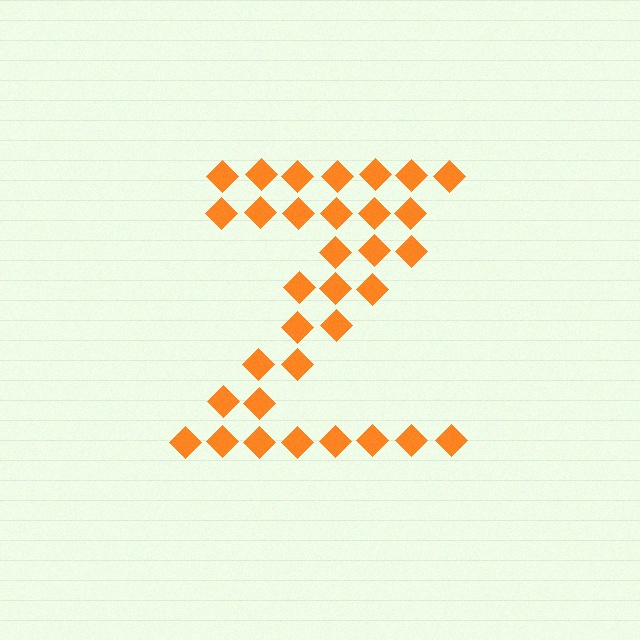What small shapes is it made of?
It is made of small diamonds.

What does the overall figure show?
The overall figure shows the letter Z.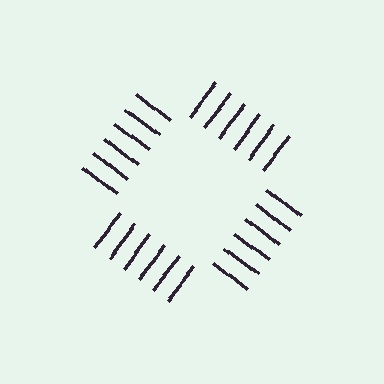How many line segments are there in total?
24 — 6 along each of the 4 edges.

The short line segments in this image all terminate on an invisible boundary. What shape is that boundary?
An illusory square — the line segments terminate on its edges but no continuous stroke is drawn.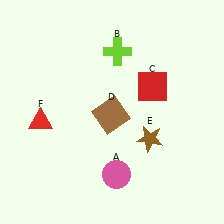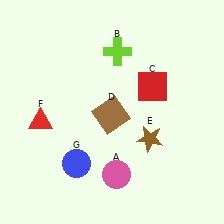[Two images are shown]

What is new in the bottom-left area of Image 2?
A blue circle (G) was added in the bottom-left area of Image 2.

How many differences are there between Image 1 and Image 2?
There is 1 difference between the two images.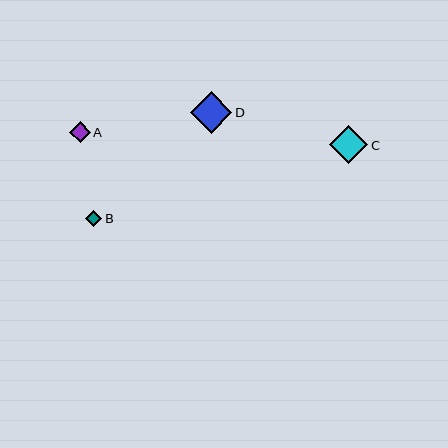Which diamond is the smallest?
Diamond B is the smallest with a size of approximately 16 pixels.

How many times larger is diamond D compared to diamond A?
Diamond D is approximately 2.0 times the size of diamond A.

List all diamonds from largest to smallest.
From largest to smallest: D, C, A, B.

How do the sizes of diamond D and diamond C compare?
Diamond D and diamond C are approximately the same size.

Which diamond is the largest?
Diamond D is the largest with a size of approximately 42 pixels.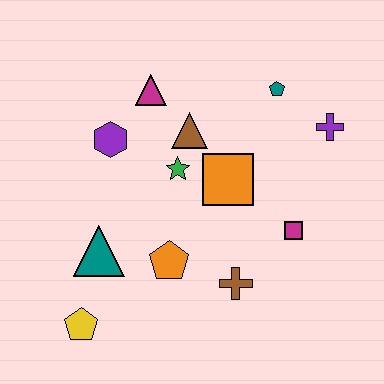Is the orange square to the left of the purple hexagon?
No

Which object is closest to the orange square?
The green star is closest to the orange square.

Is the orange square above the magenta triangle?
No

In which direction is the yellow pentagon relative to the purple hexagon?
The yellow pentagon is below the purple hexagon.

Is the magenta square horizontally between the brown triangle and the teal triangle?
No